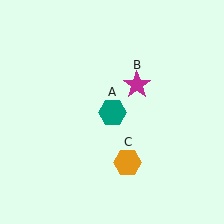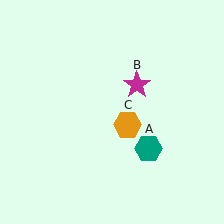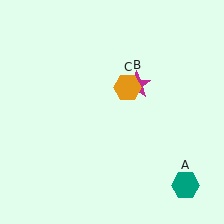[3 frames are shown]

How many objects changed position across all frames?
2 objects changed position: teal hexagon (object A), orange hexagon (object C).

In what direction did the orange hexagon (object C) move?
The orange hexagon (object C) moved up.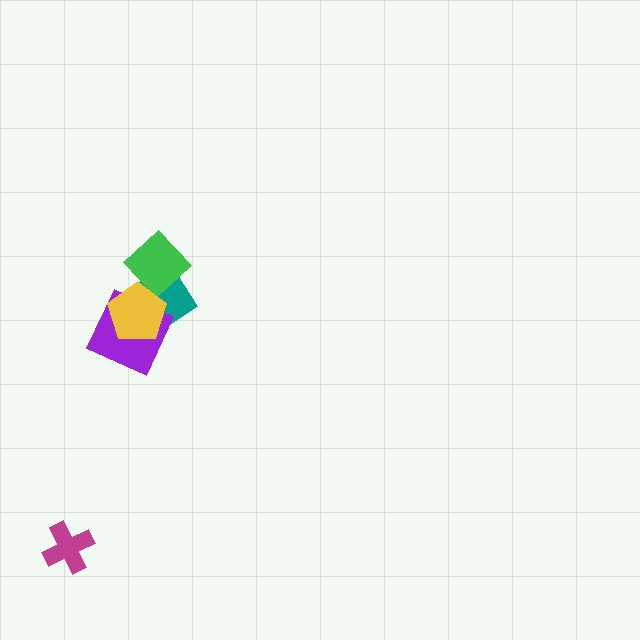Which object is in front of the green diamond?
The yellow pentagon is in front of the green diamond.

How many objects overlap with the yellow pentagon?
3 objects overlap with the yellow pentagon.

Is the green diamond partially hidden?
Yes, it is partially covered by another shape.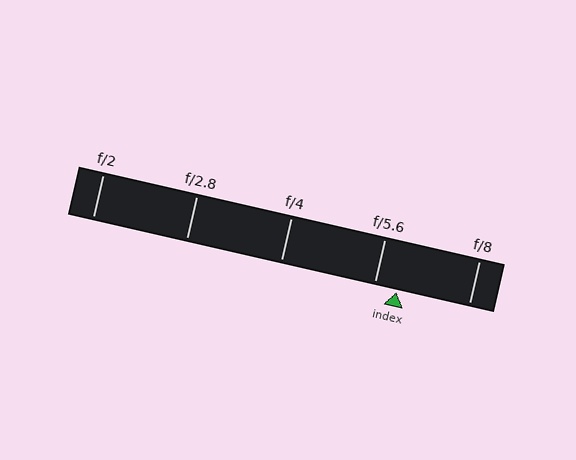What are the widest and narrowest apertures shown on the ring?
The widest aperture shown is f/2 and the narrowest is f/8.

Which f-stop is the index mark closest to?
The index mark is closest to f/5.6.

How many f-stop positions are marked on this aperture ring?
There are 5 f-stop positions marked.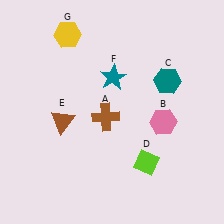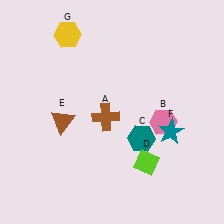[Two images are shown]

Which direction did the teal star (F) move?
The teal star (F) moved right.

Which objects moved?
The objects that moved are: the teal hexagon (C), the teal star (F).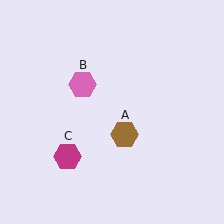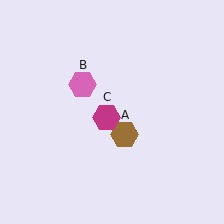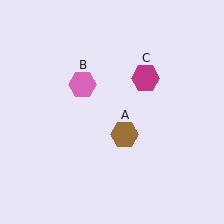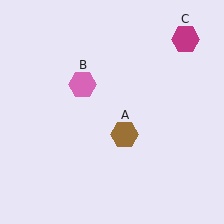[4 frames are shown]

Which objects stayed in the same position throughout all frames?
Brown hexagon (object A) and pink hexagon (object B) remained stationary.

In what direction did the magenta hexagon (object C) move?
The magenta hexagon (object C) moved up and to the right.